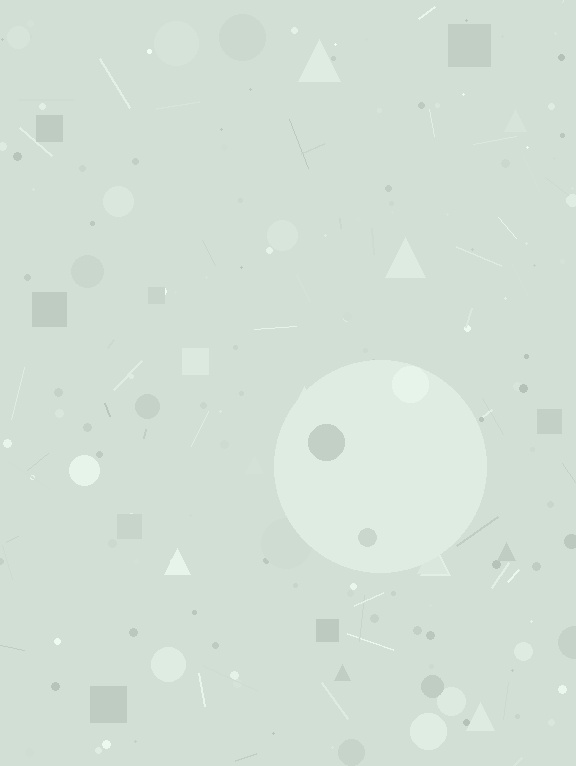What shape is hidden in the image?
A circle is hidden in the image.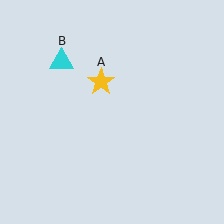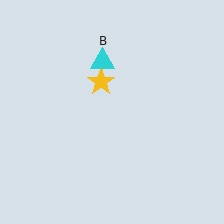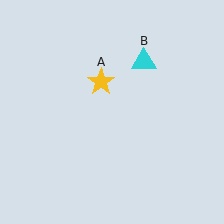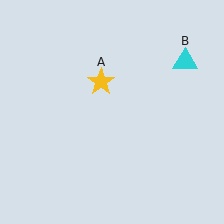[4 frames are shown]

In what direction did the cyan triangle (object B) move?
The cyan triangle (object B) moved right.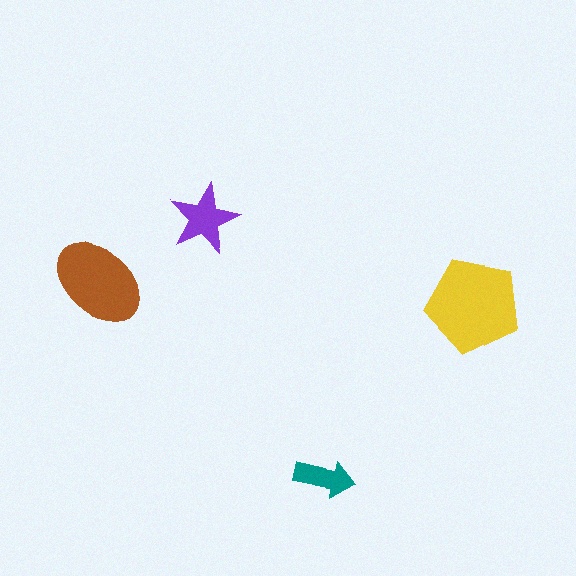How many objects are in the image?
There are 4 objects in the image.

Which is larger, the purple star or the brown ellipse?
The brown ellipse.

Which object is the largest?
The yellow pentagon.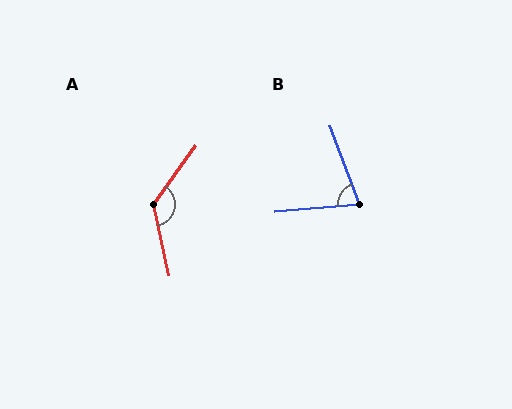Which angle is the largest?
A, at approximately 132 degrees.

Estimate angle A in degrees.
Approximately 132 degrees.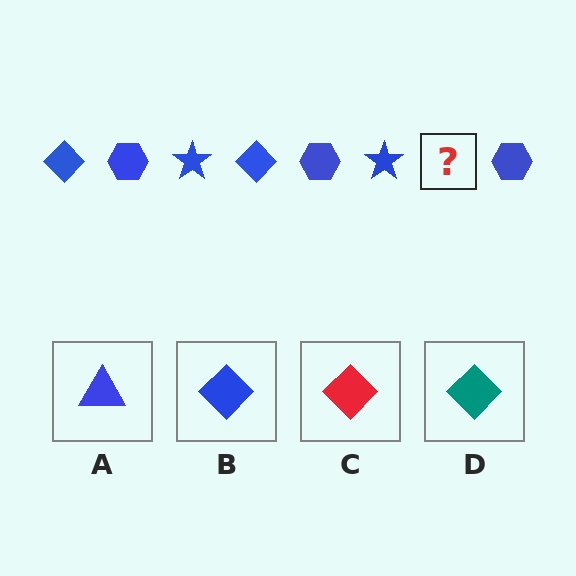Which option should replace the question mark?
Option B.